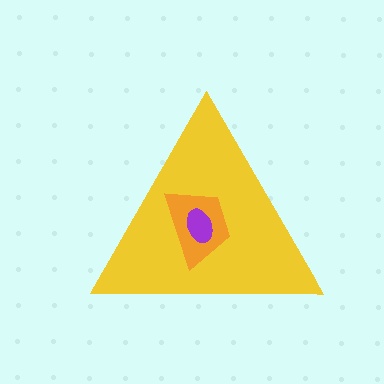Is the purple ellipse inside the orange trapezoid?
Yes.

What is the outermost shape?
The yellow triangle.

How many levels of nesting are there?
3.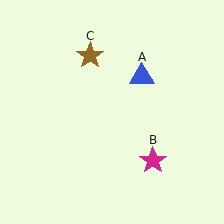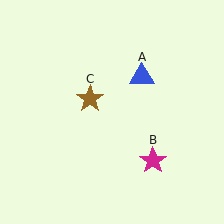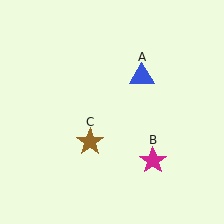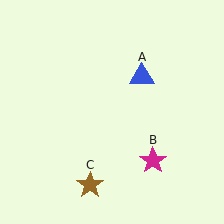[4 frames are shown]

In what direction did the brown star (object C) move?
The brown star (object C) moved down.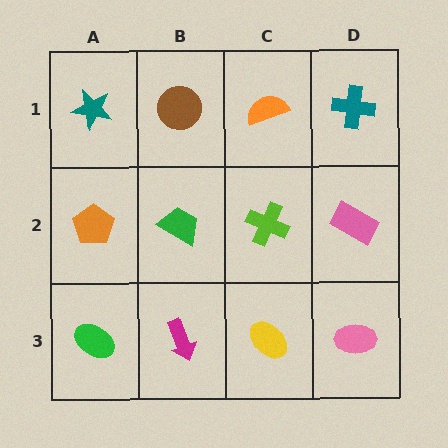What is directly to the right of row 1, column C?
A teal cross.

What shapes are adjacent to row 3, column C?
A lime cross (row 2, column C), a magenta arrow (row 3, column B), a pink ellipse (row 3, column D).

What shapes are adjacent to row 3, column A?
An orange pentagon (row 2, column A), a magenta arrow (row 3, column B).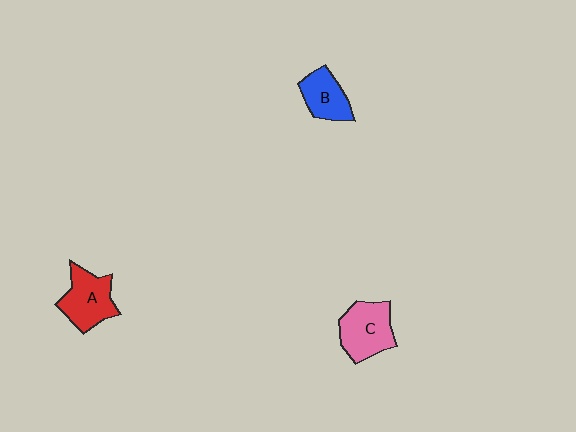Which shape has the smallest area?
Shape B (blue).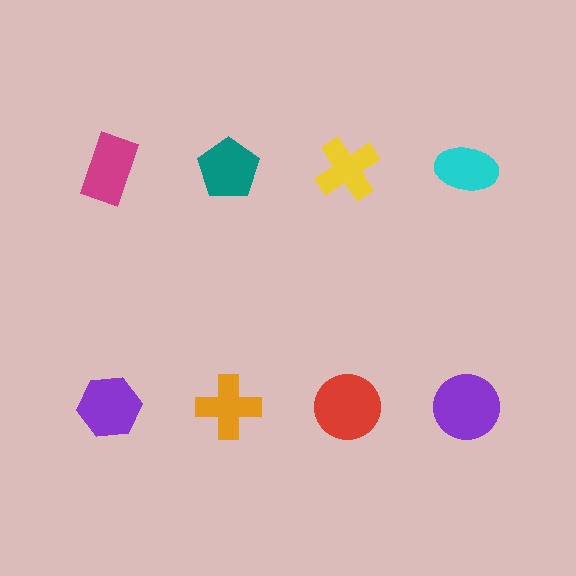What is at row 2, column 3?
A red circle.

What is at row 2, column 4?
A purple circle.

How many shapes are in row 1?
4 shapes.